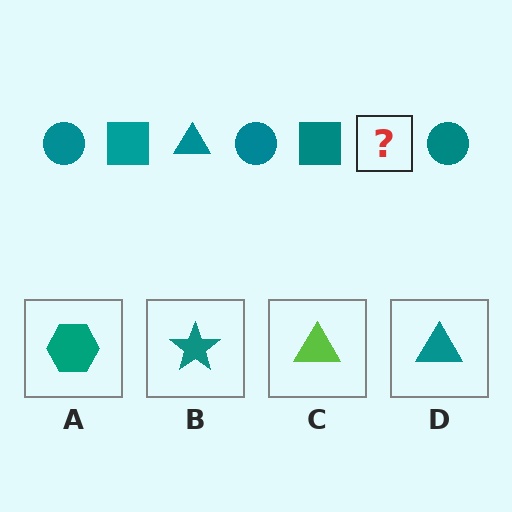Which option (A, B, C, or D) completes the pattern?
D.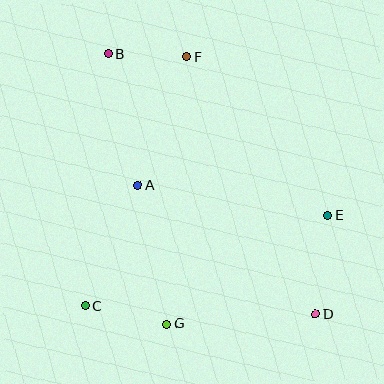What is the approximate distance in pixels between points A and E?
The distance between A and E is approximately 193 pixels.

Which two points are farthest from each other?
Points B and D are farthest from each other.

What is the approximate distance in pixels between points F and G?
The distance between F and G is approximately 268 pixels.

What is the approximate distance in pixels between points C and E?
The distance between C and E is approximately 259 pixels.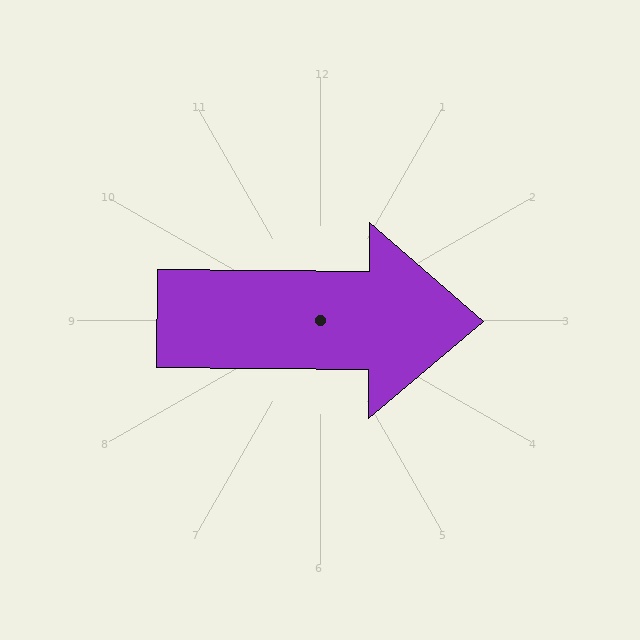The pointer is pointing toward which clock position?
Roughly 3 o'clock.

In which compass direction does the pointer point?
East.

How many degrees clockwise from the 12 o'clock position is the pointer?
Approximately 91 degrees.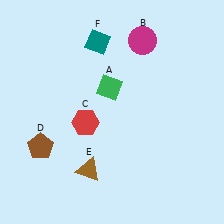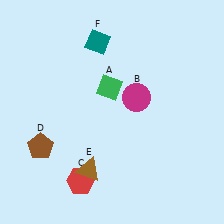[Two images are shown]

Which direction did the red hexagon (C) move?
The red hexagon (C) moved down.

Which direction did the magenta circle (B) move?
The magenta circle (B) moved down.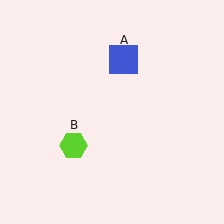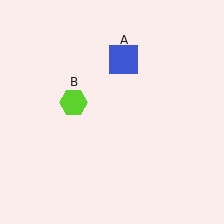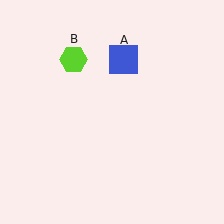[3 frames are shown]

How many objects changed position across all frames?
1 object changed position: lime hexagon (object B).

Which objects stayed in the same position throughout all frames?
Blue square (object A) remained stationary.